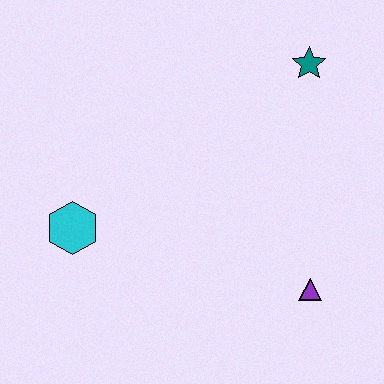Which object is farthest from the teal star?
The cyan hexagon is farthest from the teal star.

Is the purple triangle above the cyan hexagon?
No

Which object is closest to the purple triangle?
The teal star is closest to the purple triangle.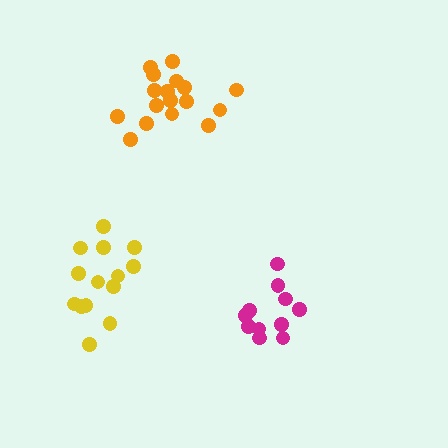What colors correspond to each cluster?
The clusters are colored: yellow, magenta, orange.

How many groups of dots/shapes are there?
There are 3 groups.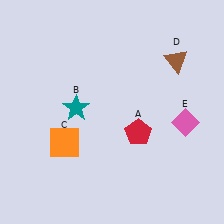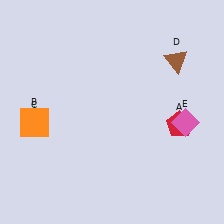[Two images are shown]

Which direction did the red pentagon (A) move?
The red pentagon (A) moved right.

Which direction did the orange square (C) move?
The orange square (C) moved left.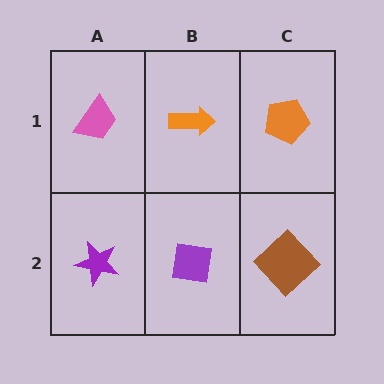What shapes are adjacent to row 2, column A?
A pink trapezoid (row 1, column A), a purple square (row 2, column B).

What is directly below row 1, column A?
A purple star.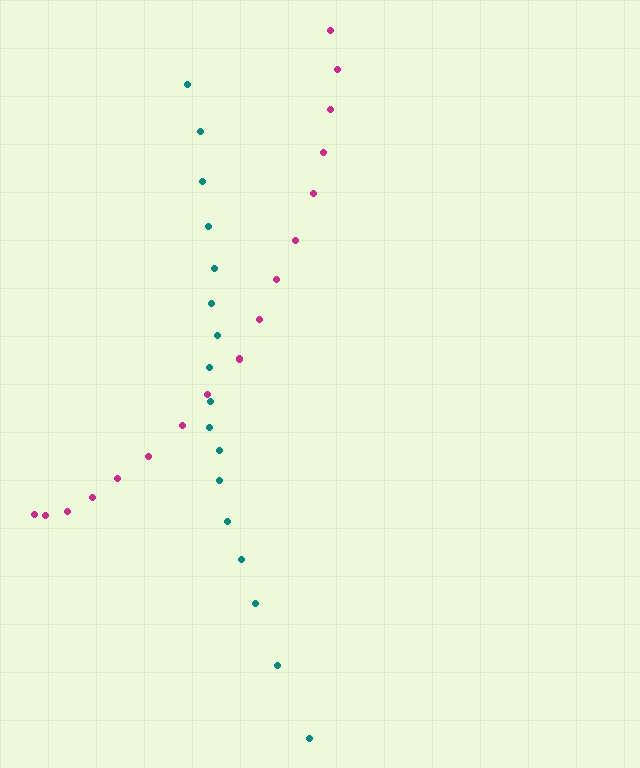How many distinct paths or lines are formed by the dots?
There are 2 distinct paths.